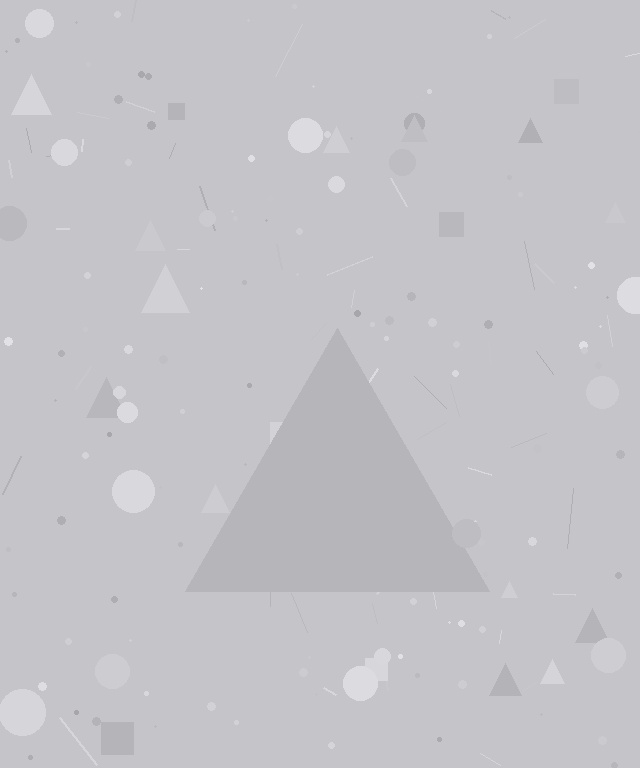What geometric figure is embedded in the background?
A triangle is embedded in the background.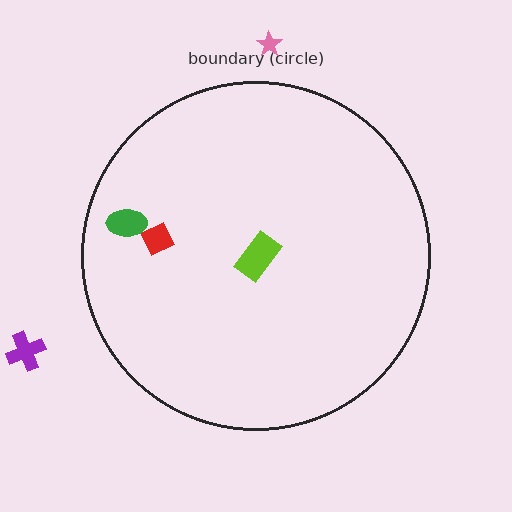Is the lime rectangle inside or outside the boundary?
Inside.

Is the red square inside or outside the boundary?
Inside.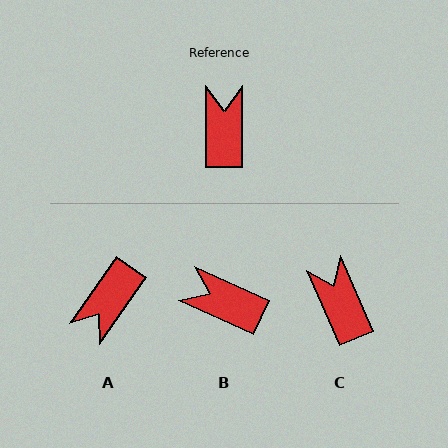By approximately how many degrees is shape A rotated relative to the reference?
Approximately 146 degrees counter-clockwise.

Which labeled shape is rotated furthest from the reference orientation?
A, about 146 degrees away.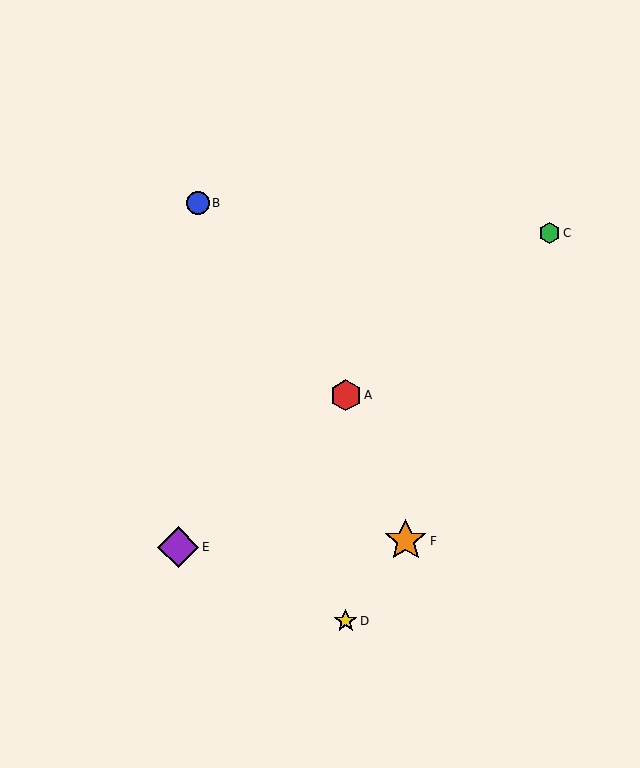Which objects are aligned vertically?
Objects A, D are aligned vertically.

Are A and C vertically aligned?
No, A is at x≈346 and C is at x≈550.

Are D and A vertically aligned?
Yes, both are at x≈346.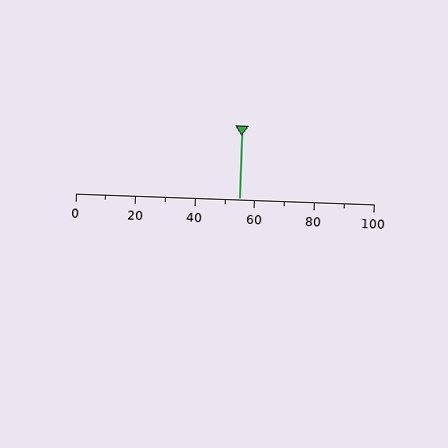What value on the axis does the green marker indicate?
The marker indicates approximately 55.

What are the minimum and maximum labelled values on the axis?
The axis runs from 0 to 100.